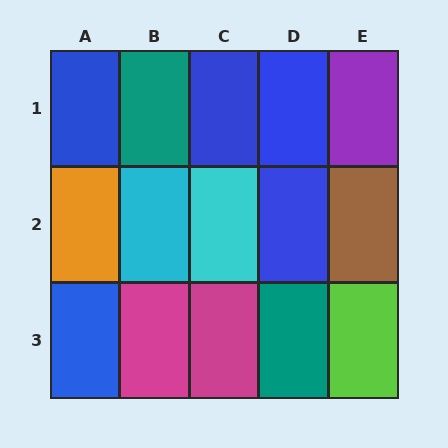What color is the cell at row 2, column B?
Cyan.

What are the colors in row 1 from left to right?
Blue, teal, blue, blue, purple.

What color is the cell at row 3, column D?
Teal.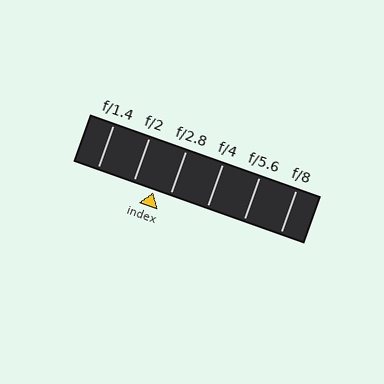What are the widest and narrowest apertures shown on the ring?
The widest aperture shown is f/1.4 and the narrowest is f/8.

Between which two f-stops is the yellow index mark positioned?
The index mark is between f/2 and f/2.8.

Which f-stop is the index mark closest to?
The index mark is closest to f/2.8.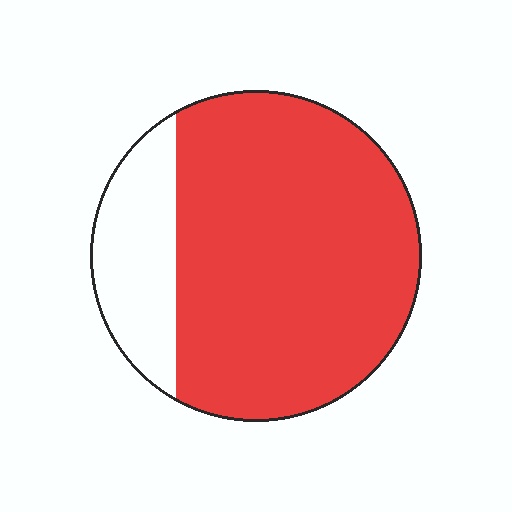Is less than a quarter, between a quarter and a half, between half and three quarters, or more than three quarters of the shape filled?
More than three quarters.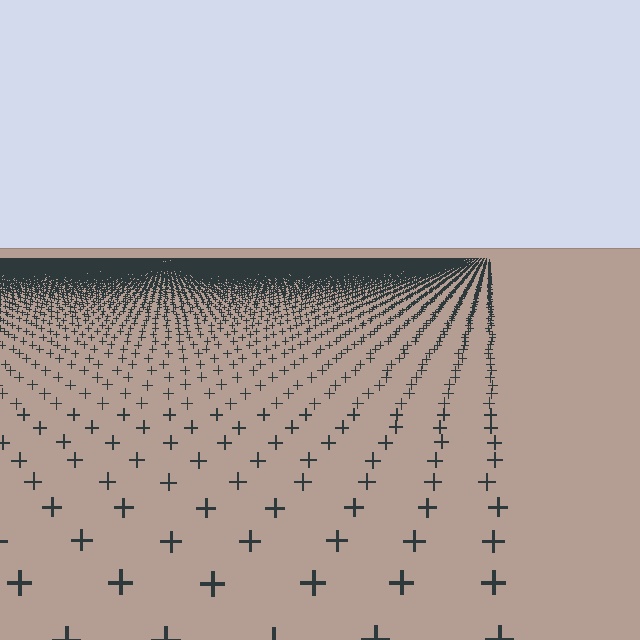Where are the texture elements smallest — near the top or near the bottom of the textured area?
Near the top.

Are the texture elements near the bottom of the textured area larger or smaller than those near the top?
Larger. Near the bottom, elements are closer to the viewer and appear at a bigger on-screen size.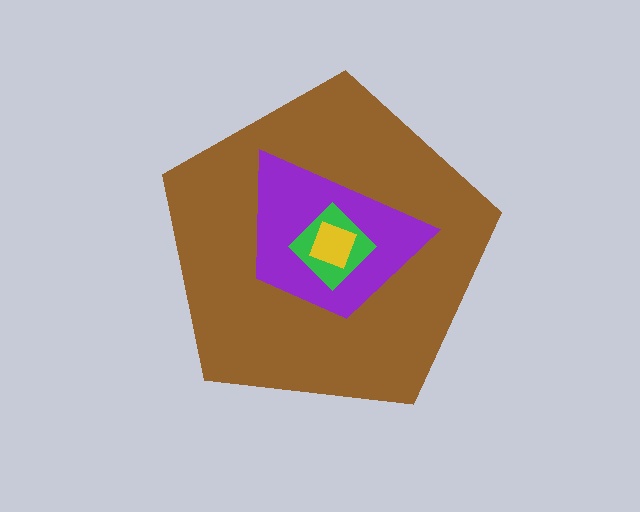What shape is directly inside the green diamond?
The yellow square.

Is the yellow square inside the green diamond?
Yes.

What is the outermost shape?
The brown pentagon.